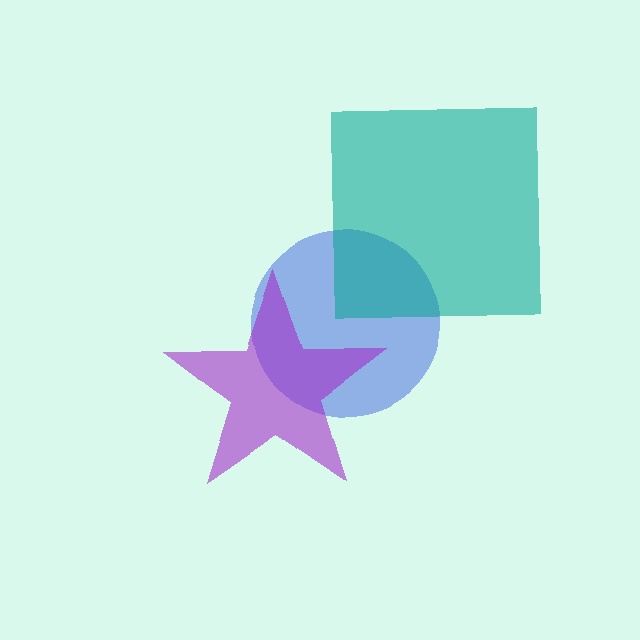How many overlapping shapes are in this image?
There are 3 overlapping shapes in the image.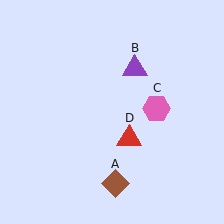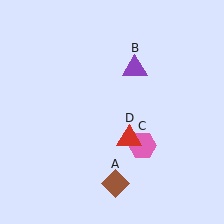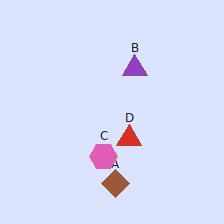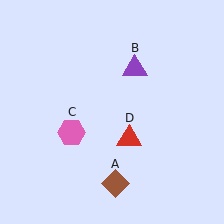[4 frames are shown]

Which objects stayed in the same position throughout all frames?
Brown diamond (object A) and purple triangle (object B) and red triangle (object D) remained stationary.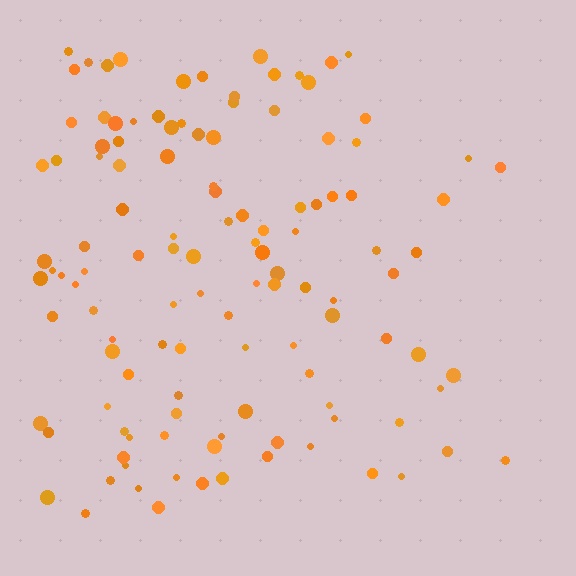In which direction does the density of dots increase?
From right to left, with the left side densest.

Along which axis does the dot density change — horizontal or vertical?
Horizontal.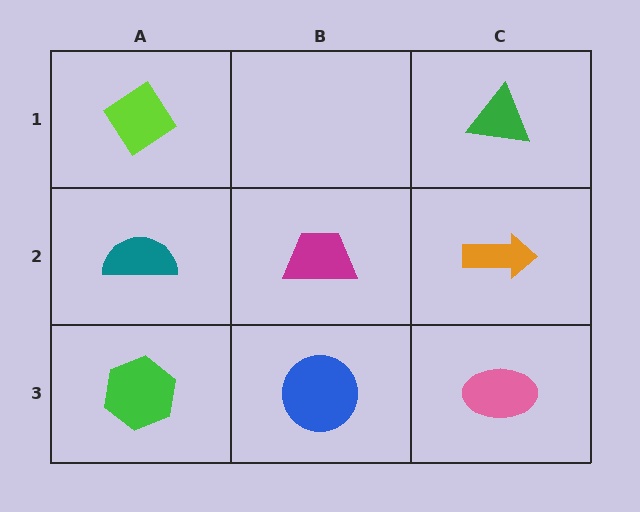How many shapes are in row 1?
2 shapes.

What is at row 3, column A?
A green hexagon.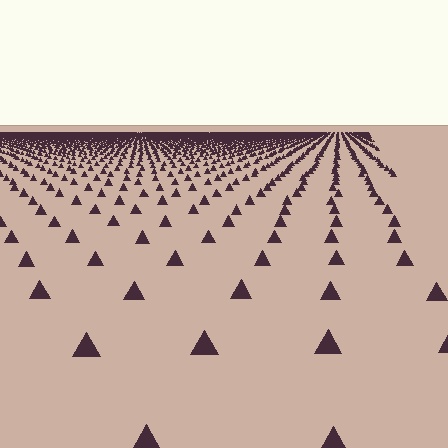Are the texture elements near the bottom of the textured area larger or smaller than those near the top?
Larger. Near the bottom, elements are closer to the viewer and appear at a bigger on-screen size.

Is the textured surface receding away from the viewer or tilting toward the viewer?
The surface is receding away from the viewer. Texture elements get smaller and denser toward the top.